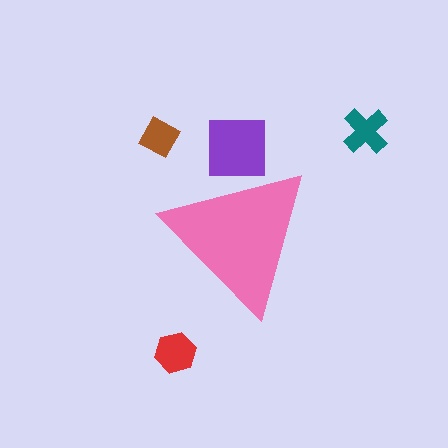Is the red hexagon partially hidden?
No, the red hexagon is fully visible.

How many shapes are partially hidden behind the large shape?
1 shape is partially hidden.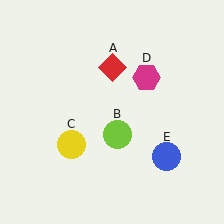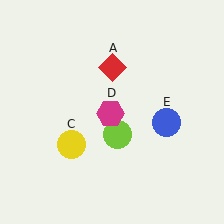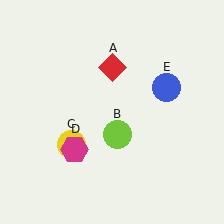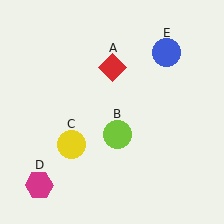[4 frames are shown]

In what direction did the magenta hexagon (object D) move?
The magenta hexagon (object D) moved down and to the left.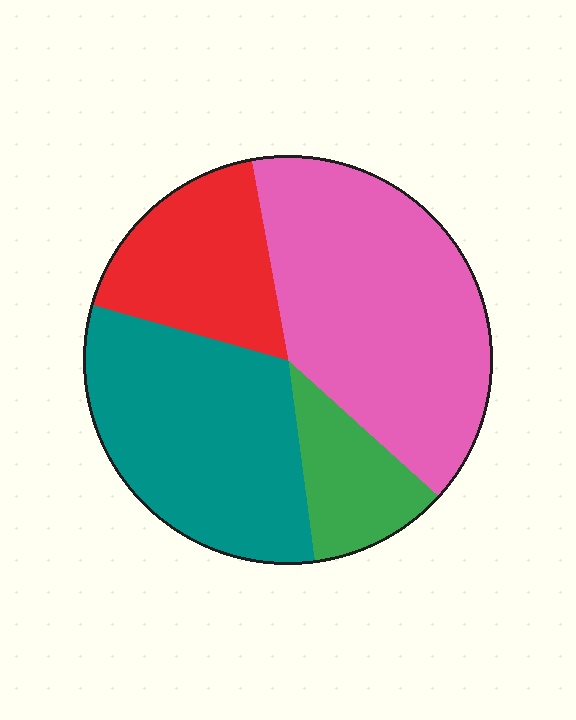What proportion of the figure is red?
Red takes up about one sixth (1/6) of the figure.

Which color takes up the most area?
Pink, at roughly 40%.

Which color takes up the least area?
Green, at roughly 10%.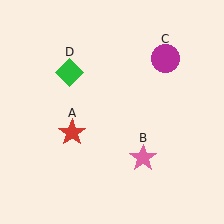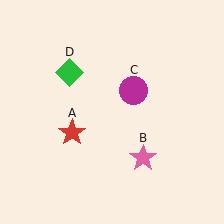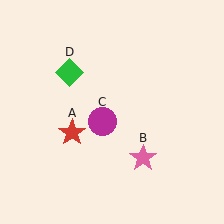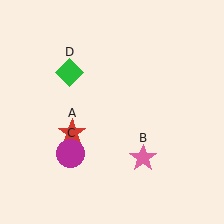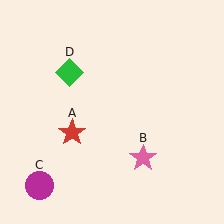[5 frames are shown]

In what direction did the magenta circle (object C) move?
The magenta circle (object C) moved down and to the left.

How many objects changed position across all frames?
1 object changed position: magenta circle (object C).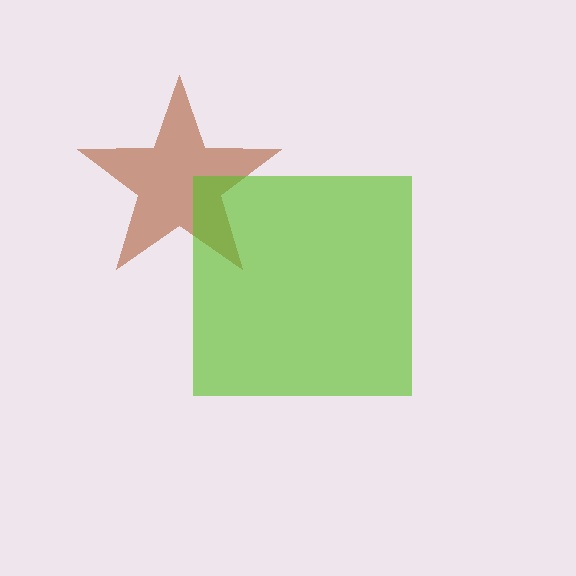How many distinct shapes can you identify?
There are 2 distinct shapes: a brown star, a lime square.